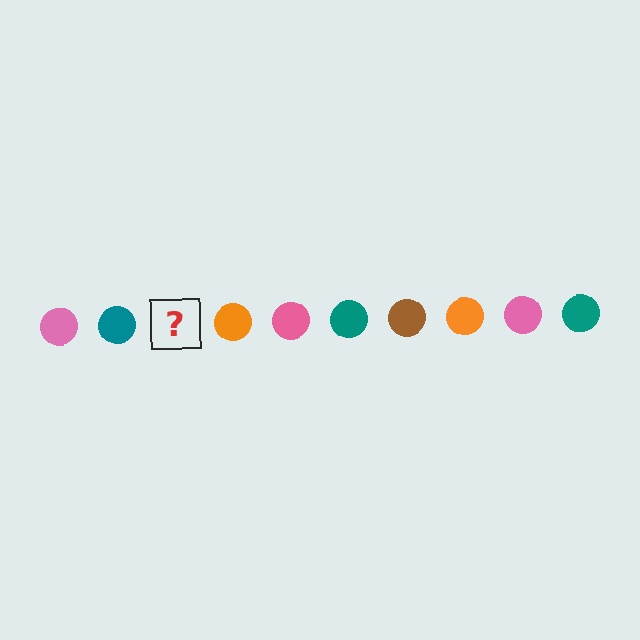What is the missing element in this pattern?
The missing element is a brown circle.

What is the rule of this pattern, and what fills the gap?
The rule is that the pattern cycles through pink, teal, brown, orange circles. The gap should be filled with a brown circle.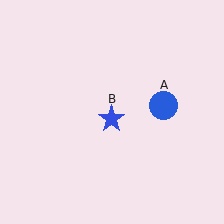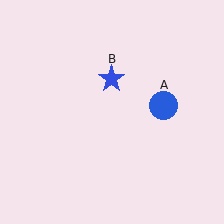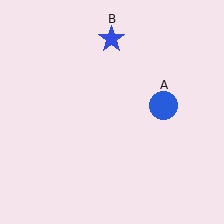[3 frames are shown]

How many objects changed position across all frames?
1 object changed position: blue star (object B).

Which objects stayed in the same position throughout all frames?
Blue circle (object A) remained stationary.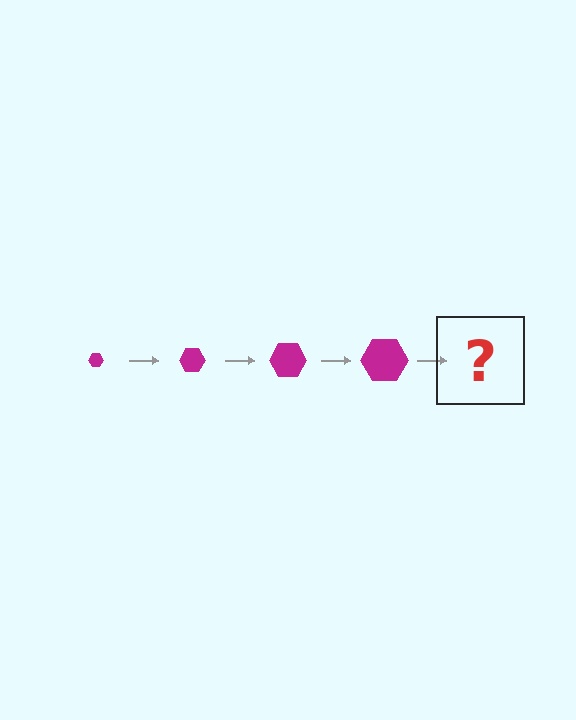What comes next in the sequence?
The next element should be a magenta hexagon, larger than the previous one.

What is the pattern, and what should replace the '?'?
The pattern is that the hexagon gets progressively larger each step. The '?' should be a magenta hexagon, larger than the previous one.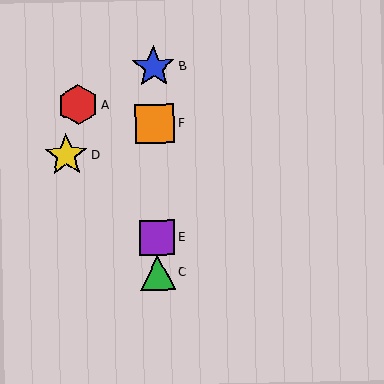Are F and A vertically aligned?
No, F is at x≈155 and A is at x≈78.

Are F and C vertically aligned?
Yes, both are at x≈155.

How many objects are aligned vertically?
4 objects (B, C, E, F) are aligned vertically.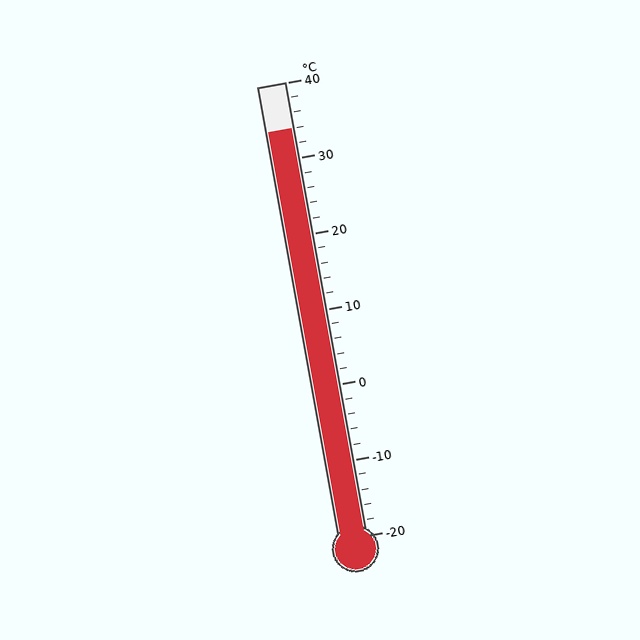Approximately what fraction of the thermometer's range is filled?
The thermometer is filled to approximately 90% of its range.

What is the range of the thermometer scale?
The thermometer scale ranges from -20°C to 40°C.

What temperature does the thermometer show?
The thermometer shows approximately 34°C.